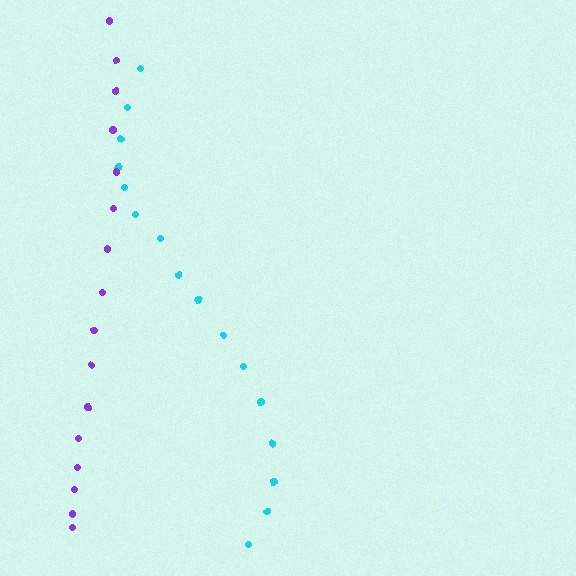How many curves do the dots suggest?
There are 2 distinct paths.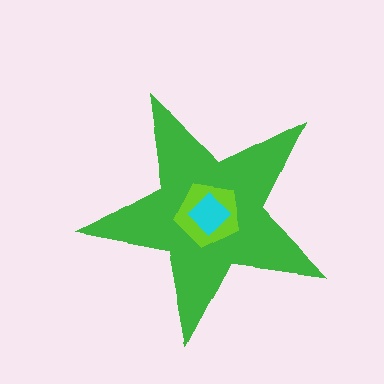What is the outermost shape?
The green star.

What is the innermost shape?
The cyan diamond.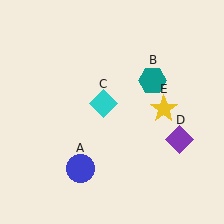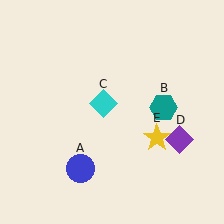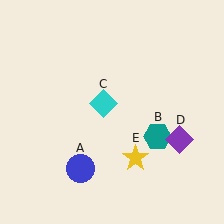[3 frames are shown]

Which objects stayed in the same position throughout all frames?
Blue circle (object A) and cyan diamond (object C) and purple diamond (object D) remained stationary.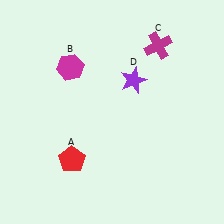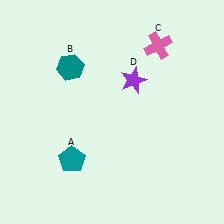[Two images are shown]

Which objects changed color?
A changed from red to teal. B changed from magenta to teal. C changed from magenta to pink.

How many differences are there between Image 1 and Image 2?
There are 3 differences between the two images.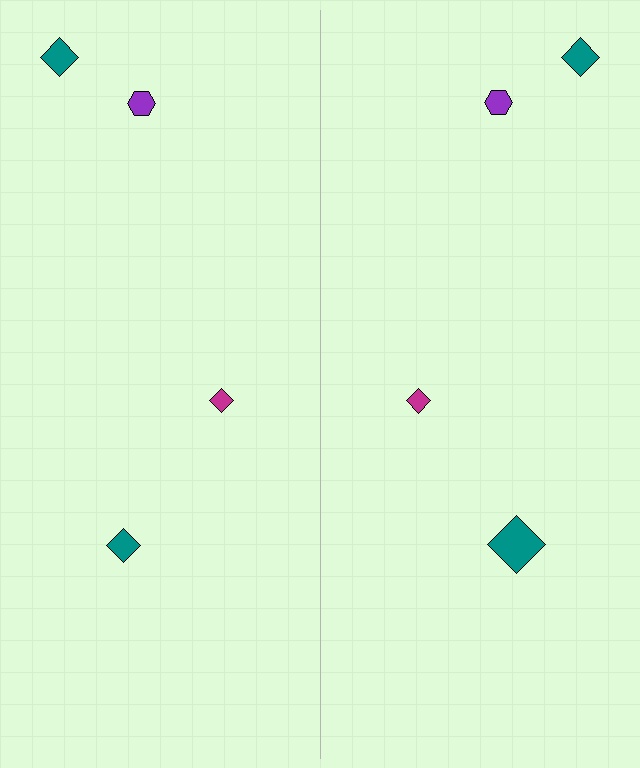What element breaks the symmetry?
The teal diamond on the right side has a different size than its mirror counterpart.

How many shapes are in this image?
There are 8 shapes in this image.